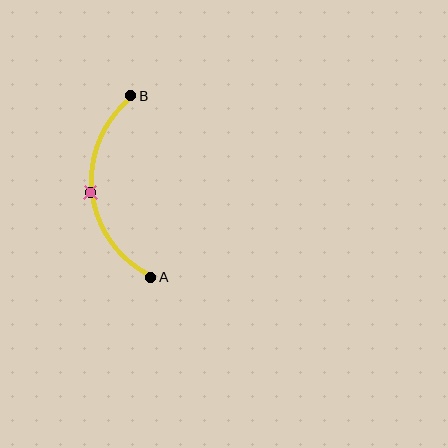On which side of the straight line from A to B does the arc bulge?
The arc bulges to the left of the straight line connecting A and B.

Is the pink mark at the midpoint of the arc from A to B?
Yes. The pink mark lies on the arc at equal arc-length from both A and B — it is the arc midpoint.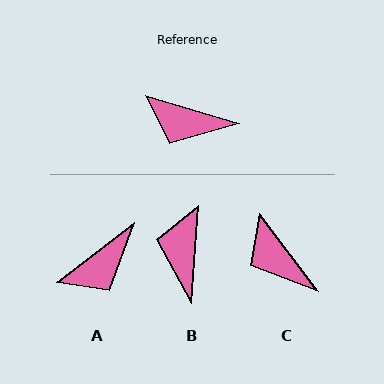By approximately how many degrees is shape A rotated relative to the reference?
Approximately 54 degrees counter-clockwise.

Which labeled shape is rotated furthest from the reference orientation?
B, about 78 degrees away.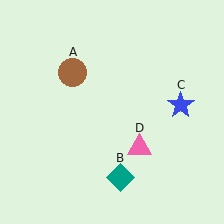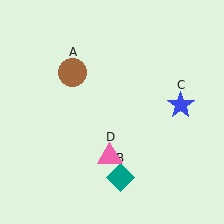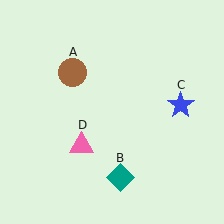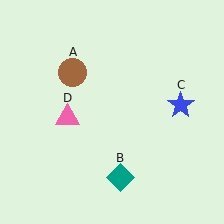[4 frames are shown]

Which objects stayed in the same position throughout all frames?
Brown circle (object A) and teal diamond (object B) and blue star (object C) remained stationary.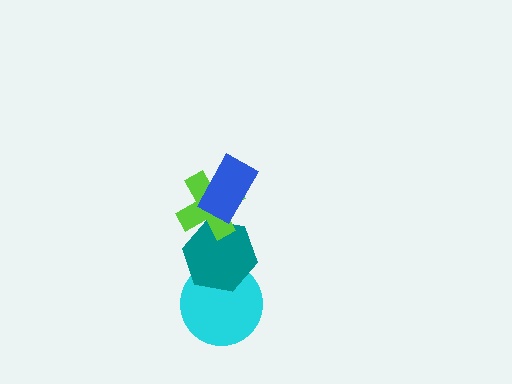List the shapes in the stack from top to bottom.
From top to bottom: the blue rectangle, the lime cross, the teal hexagon, the cyan circle.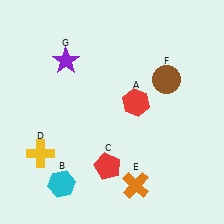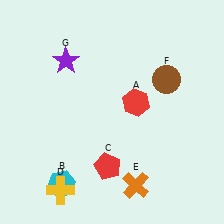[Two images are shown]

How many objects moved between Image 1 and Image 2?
1 object moved between the two images.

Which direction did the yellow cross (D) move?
The yellow cross (D) moved down.